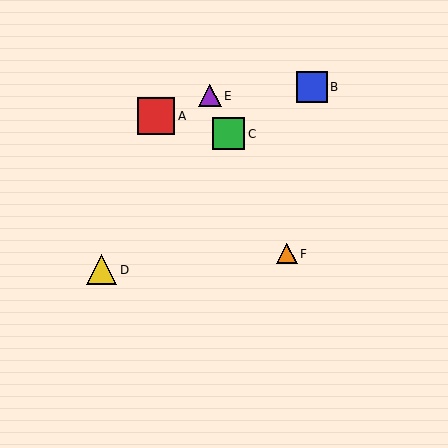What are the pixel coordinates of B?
Object B is at (312, 87).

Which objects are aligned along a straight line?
Objects C, E, F are aligned along a straight line.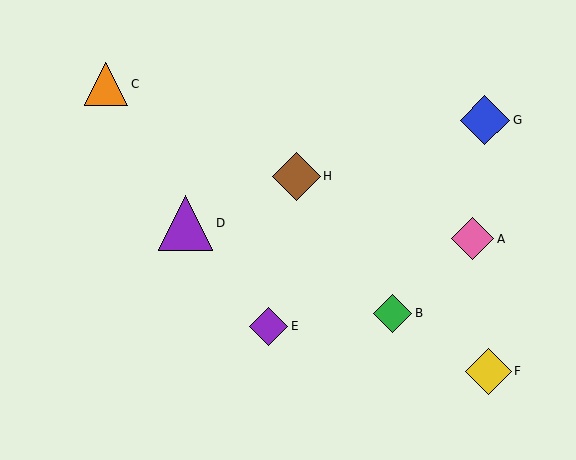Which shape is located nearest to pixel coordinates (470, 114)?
The blue diamond (labeled G) at (485, 120) is nearest to that location.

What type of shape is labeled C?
Shape C is an orange triangle.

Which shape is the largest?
The purple triangle (labeled D) is the largest.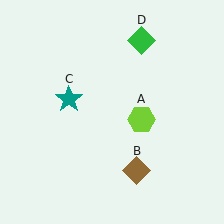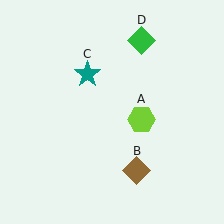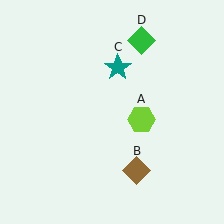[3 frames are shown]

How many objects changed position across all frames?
1 object changed position: teal star (object C).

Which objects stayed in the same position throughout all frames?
Lime hexagon (object A) and brown diamond (object B) and green diamond (object D) remained stationary.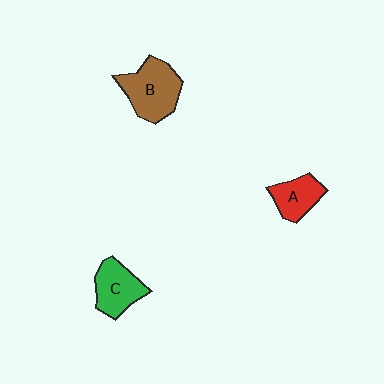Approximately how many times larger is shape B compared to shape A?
Approximately 1.6 times.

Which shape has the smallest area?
Shape A (red).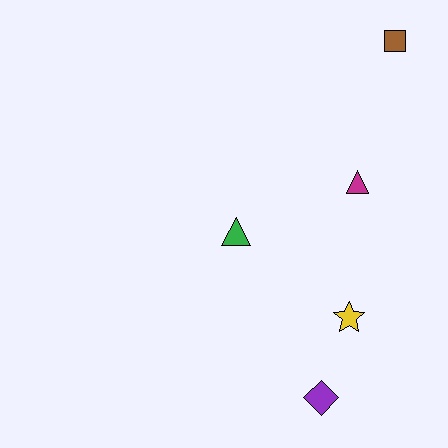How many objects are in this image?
There are 5 objects.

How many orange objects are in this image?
There are no orange objects.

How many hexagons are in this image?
There are no hexagons.